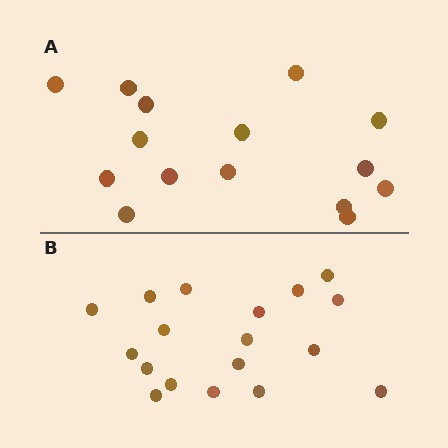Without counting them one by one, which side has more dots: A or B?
Region B (the bottom region) has more dots.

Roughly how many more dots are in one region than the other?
Region B has just a few more — roughly 2 or 3 more dots than region A.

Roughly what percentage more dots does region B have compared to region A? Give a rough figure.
About 20% more.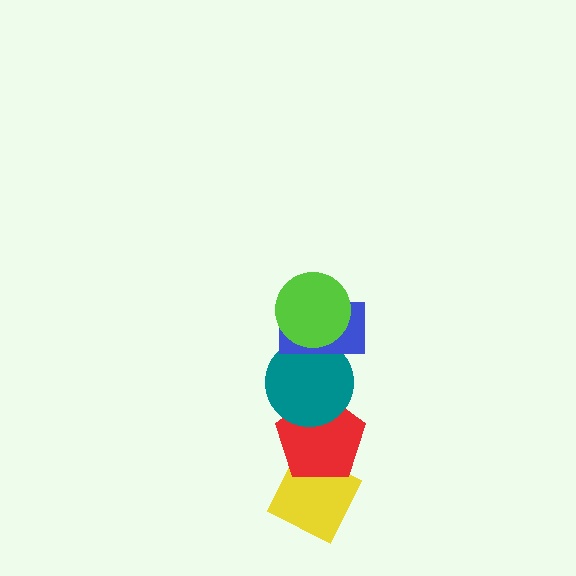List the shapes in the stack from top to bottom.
From top to bottom: the lime circle, the blue rectangle, the teal circle, the red pentagon, the yellow diamond.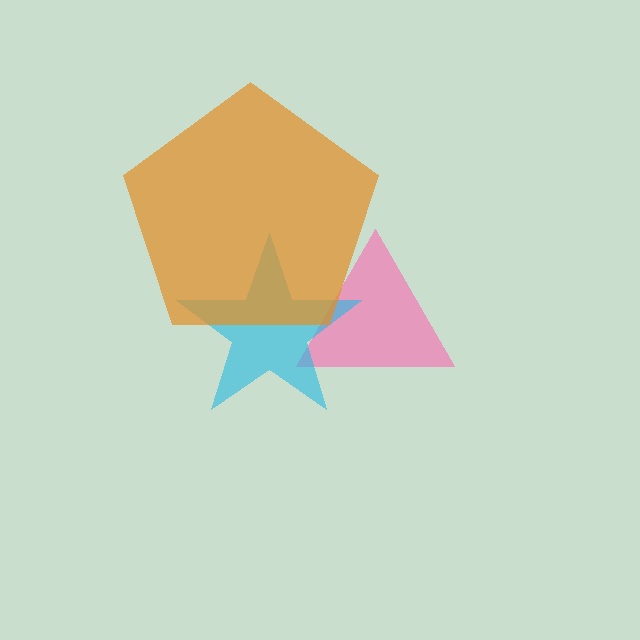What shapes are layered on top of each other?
The layered shapes are: a pink triangle, a cyan star, an orange pentagon.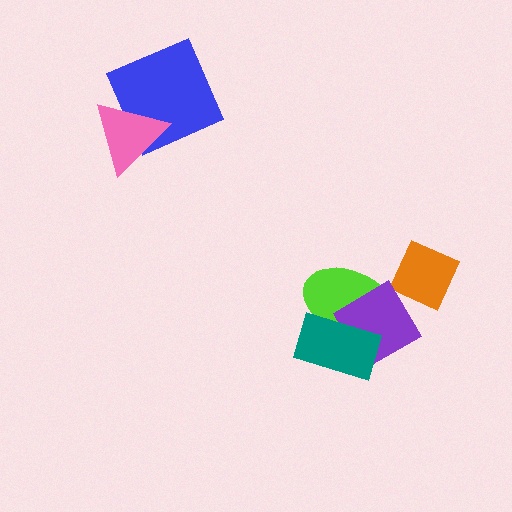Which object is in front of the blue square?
The pink triangle is in front of the blue square.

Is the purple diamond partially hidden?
Yes, it is partially covered by another shape.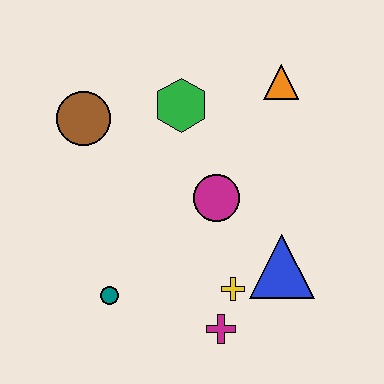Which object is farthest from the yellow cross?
The brown circle is farthest from the yellow cross.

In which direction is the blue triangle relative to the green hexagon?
The blue triangle is below the green hexagon.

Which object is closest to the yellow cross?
The magenta cross is closest to the yellow cross.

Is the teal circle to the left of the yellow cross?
Yes